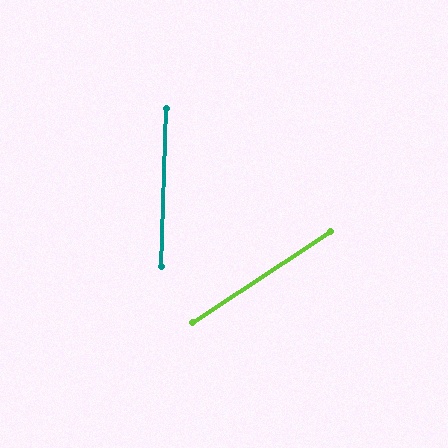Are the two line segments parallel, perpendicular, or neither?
Neither parallel nor perpendicular — they differ by about 54°.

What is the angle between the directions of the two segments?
Approximately 54 degrees.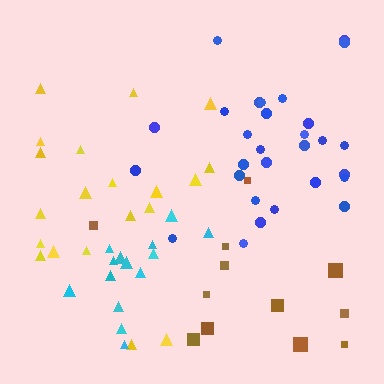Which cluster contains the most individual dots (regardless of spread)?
Blue (29).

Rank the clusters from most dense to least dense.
cyan, blue, yellow, brown.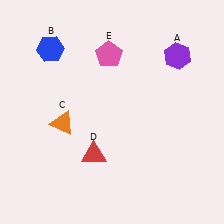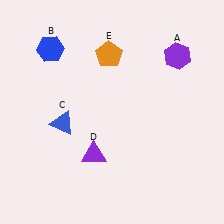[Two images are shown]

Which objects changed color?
C changed from orange to blue. D changed from red to purple. E changed from pink to orange.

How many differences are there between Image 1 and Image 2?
There are 3 differences between the two images.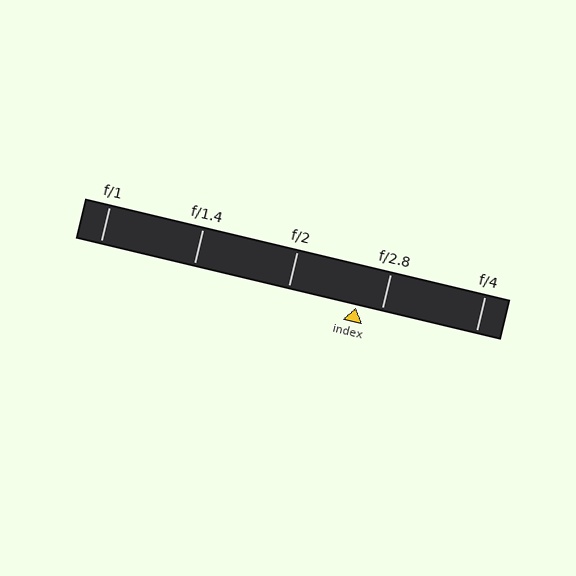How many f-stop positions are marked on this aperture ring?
There are 5 f-stop positions marked.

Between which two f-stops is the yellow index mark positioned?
The index mark is between f/2 and f/2.8.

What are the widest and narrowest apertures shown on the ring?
The widest aperture shown is f/1 and the narrowest is f/4.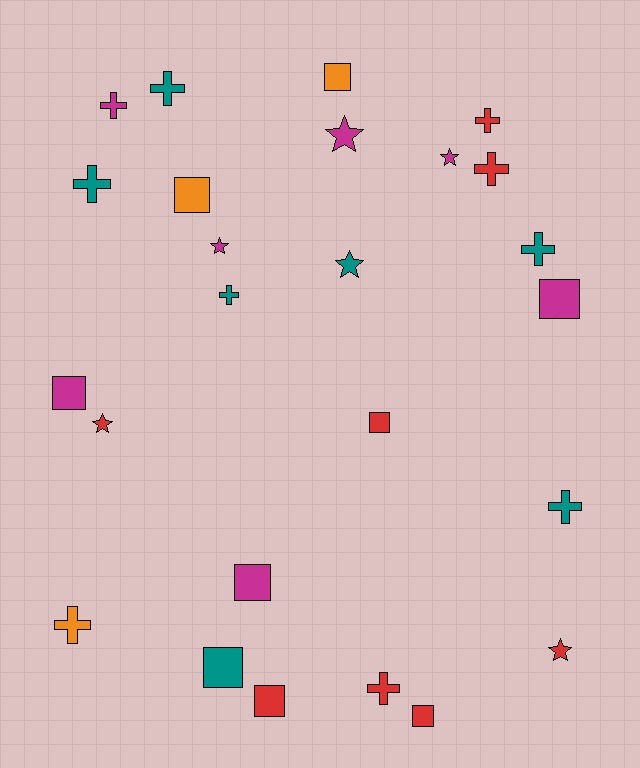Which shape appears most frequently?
Cross, with 10 objects.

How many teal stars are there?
There is 1 teal star.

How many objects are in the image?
There are 25 objects.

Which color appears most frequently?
Red, with 8 objects.